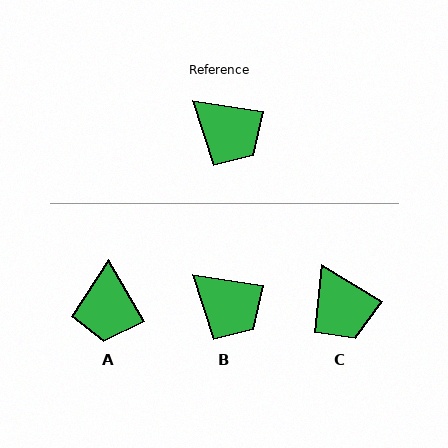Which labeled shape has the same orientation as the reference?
B.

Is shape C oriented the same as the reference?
No, it is off by about 23 degrees.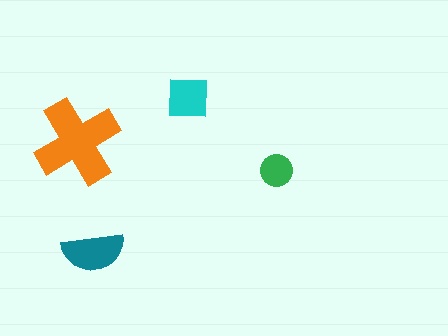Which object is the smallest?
The green circle.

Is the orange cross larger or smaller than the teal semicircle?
Larger.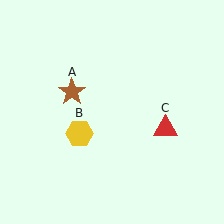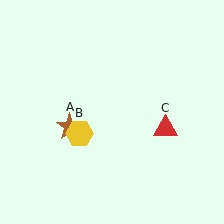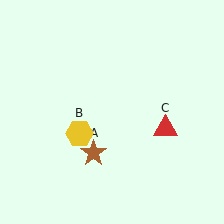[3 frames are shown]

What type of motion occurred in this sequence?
The brown star (object A) rotated counterclockwise around the center of the scene.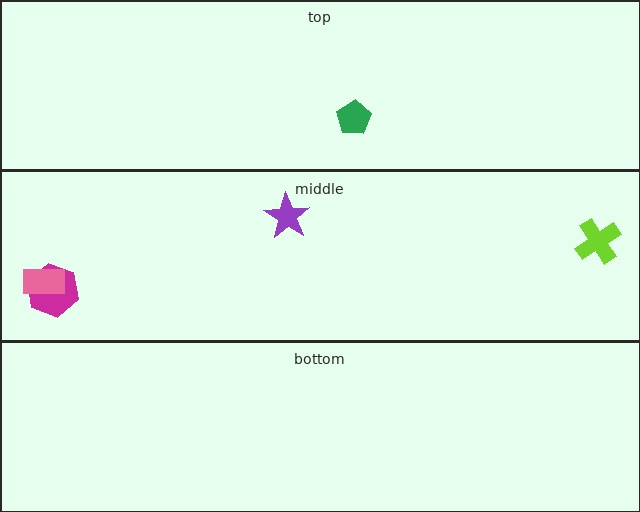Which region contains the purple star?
The middle region.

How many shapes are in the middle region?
4.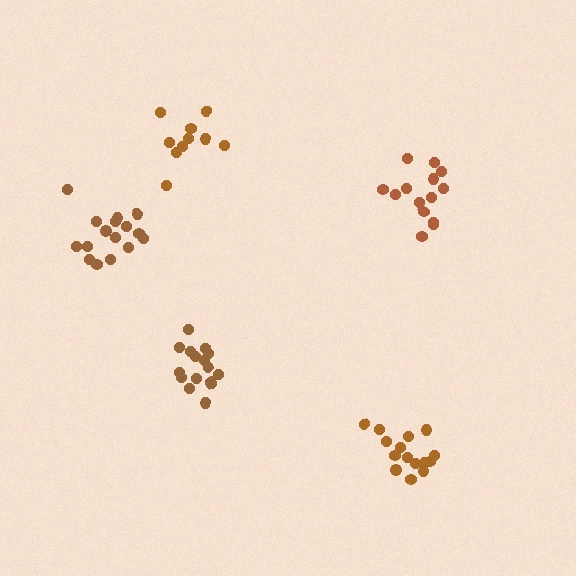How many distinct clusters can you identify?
There are 5 distinct clusters.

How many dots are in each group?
Group 1: 16 dots, Group 2: 14 dots, Group 3: 16 dots, Group 4: 15 dots, Group 5: 10 dots (71 total).